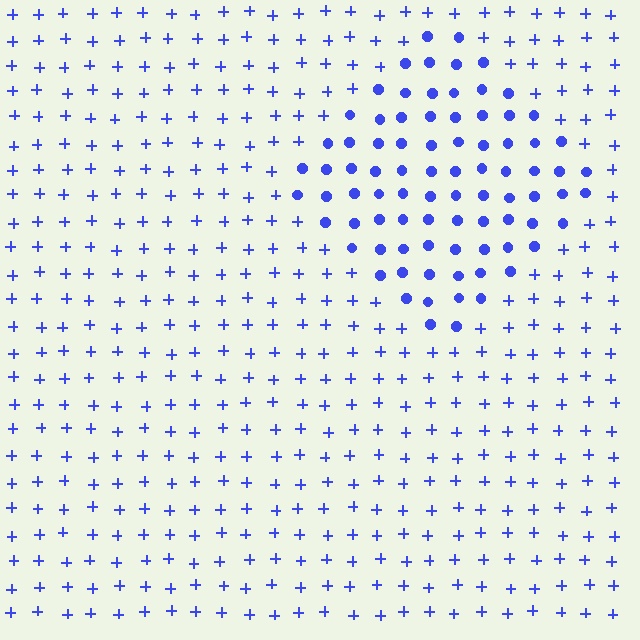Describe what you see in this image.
The image is filled with small blue elements arranged in a uniform grid. A diamond-shaped region contains circles, while the surrounding area contains plus signs. The boundary is defined purely by the change in element shape.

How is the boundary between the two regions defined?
The boundary is defined by a change in element shape: circles inside vs. plus signs outside. All elements share the same color and spacing.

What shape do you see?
I see a diamond.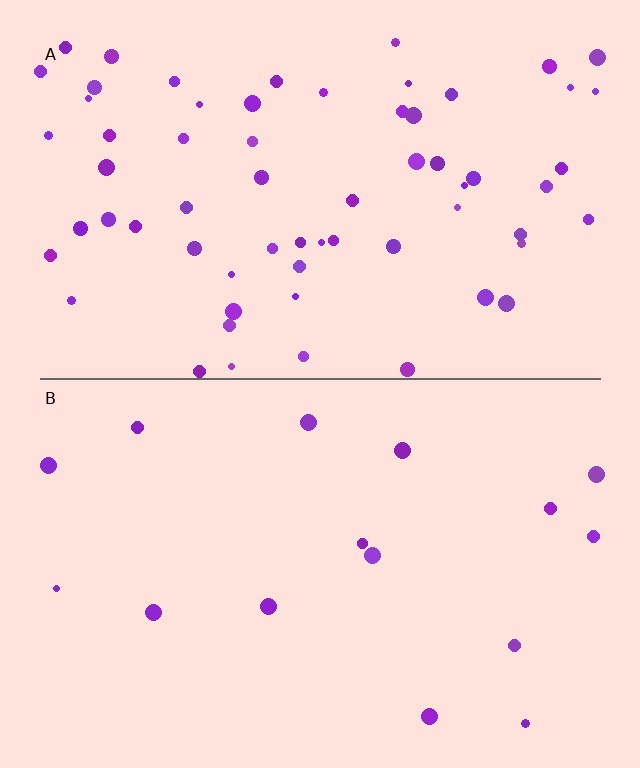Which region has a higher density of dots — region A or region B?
A (the top).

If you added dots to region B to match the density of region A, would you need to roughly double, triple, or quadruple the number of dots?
Approximately quadruple.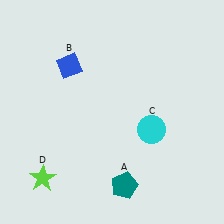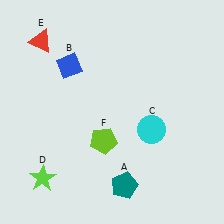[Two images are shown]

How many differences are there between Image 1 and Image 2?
There are 2 differences between the two images.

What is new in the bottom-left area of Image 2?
A lime pentagon (F) was added in the bottom-left area of Image 2.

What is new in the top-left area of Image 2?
A red triangle (E) was added in the top-left area of Image 2.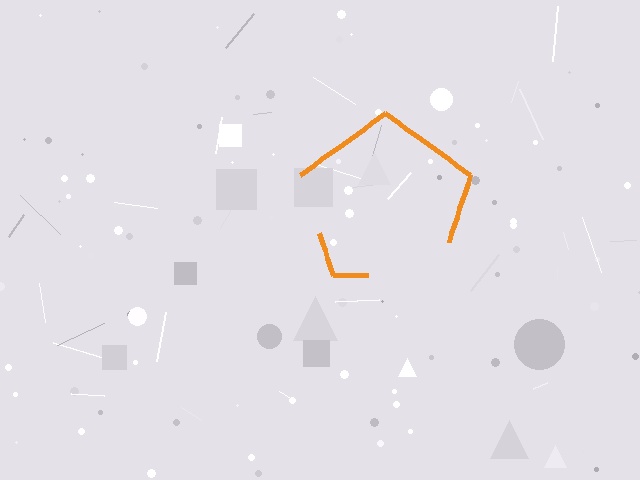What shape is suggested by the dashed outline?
The dashed outline suggests a pentagon.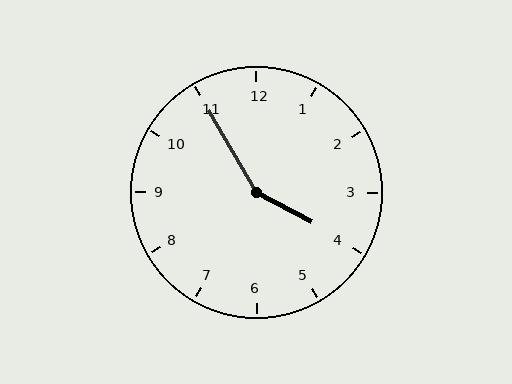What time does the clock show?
3:55.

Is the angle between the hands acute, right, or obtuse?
It is obtuse.